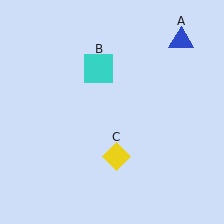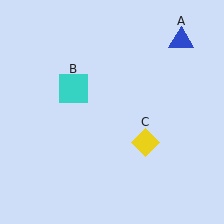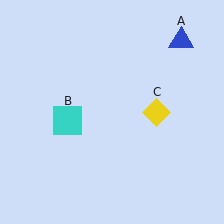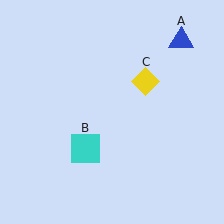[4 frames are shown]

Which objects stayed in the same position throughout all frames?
Blue triangle (object A) remained stationary.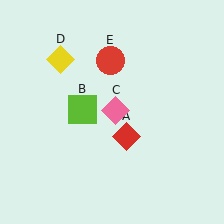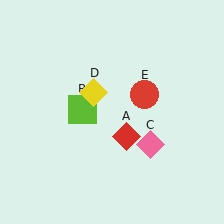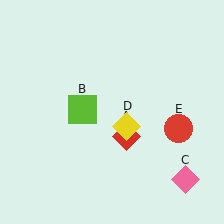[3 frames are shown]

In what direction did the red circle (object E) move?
The red circle (object E) moved down and to the right.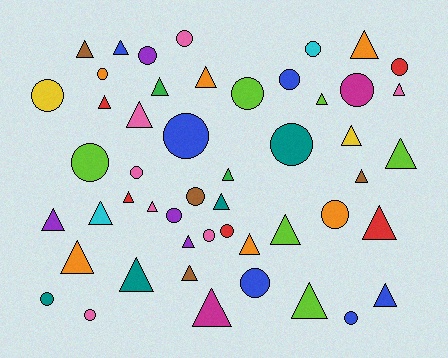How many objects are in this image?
There are 50 objects.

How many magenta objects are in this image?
There are 2 magenta objects.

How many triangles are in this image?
There are 28 triangles.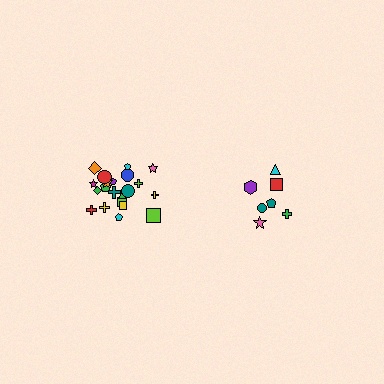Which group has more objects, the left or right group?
The left group.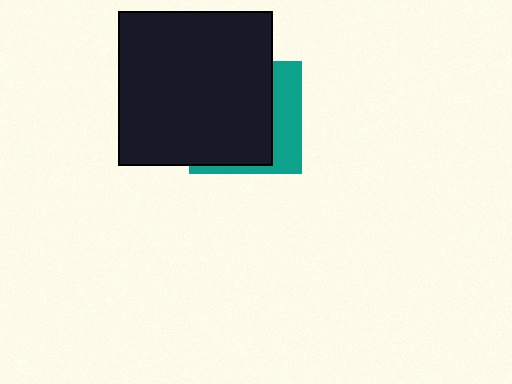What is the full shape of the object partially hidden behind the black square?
The partially hidden object is a teal square.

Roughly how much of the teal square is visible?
A small part of it is visible (roughly 30%).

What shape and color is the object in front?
The object in front is a black square.